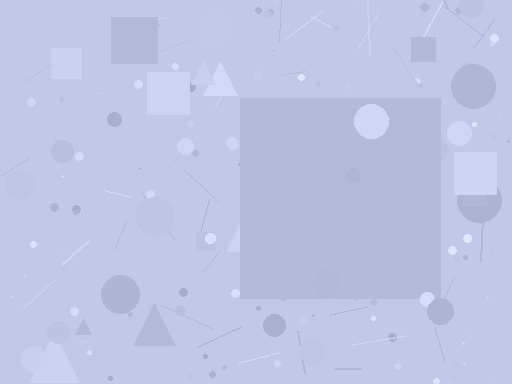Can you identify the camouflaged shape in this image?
The camouflaged shape is a square.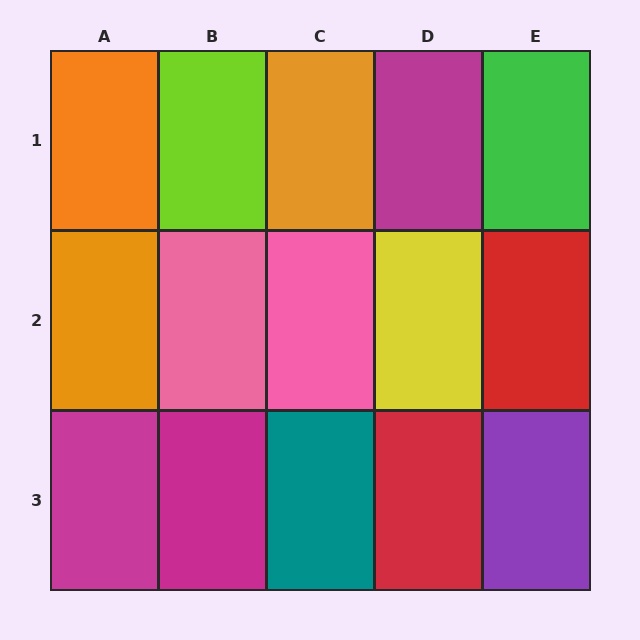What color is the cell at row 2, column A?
Orange.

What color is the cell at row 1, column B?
Lime.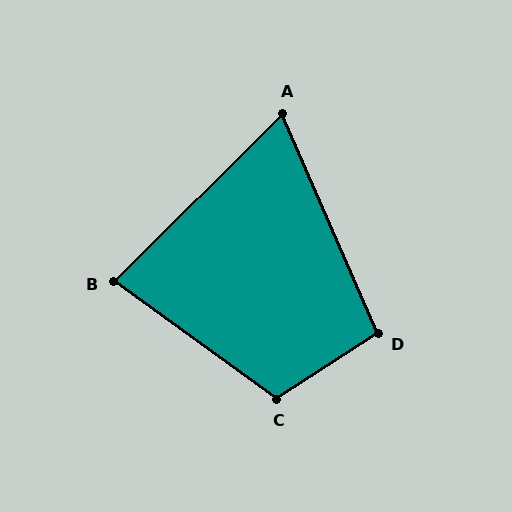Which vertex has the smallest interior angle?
A, at approximately 69 degrees.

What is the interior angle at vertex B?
Approximately 81 degrees (acute).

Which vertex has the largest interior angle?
C, at approximately 111 degrees.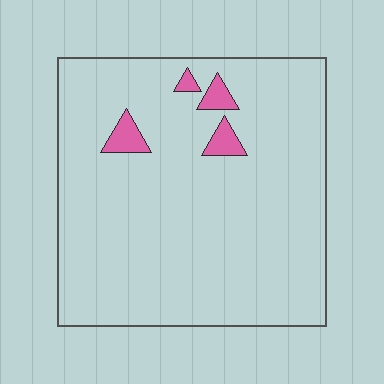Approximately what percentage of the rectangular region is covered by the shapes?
Approximately 5%.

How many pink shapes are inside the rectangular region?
4.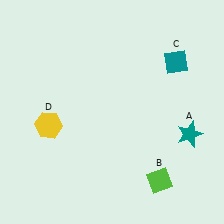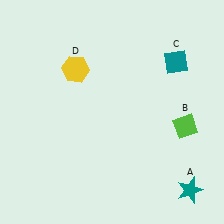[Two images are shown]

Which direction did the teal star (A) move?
The teal star (A) moved down.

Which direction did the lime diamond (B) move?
The lime diamond (B) moved up.